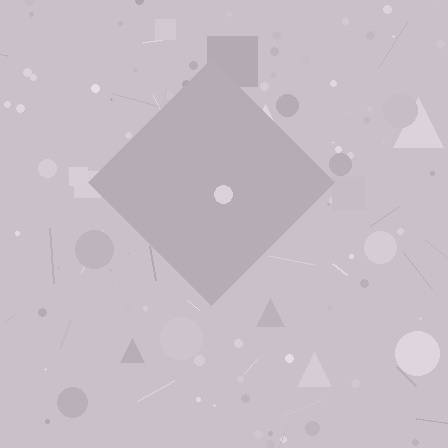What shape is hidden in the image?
A diamond is hidden in the image.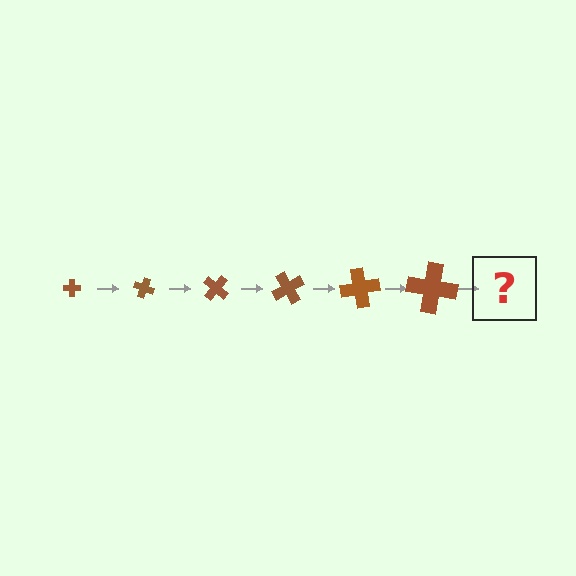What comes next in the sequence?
The next element should be a cross, larger than the previous one and rotated 120 degrees from the start.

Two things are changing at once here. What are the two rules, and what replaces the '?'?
The two rules are that the cross grows larger each step and it rotates 20 degrees each step. The '?' should be a cross, larger than the previous one and rotated 120 degrees from the start.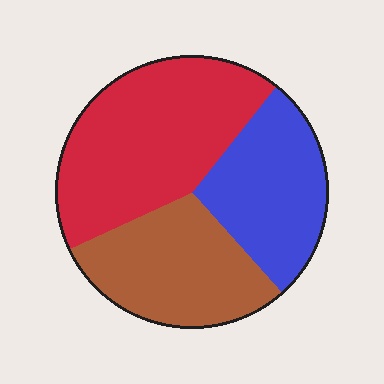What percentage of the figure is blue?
Blue covers roughly 30% of the figure.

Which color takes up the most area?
Red, at roughly 45%.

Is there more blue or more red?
Red.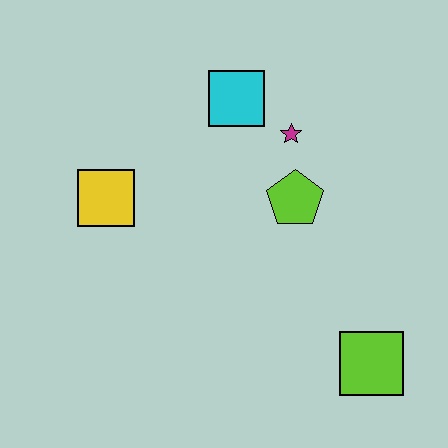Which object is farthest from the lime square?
The yellow square is farthest from the lime square.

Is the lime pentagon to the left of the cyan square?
No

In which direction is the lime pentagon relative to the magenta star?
The lime pentagon is below the magenta star.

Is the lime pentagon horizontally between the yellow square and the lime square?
Yes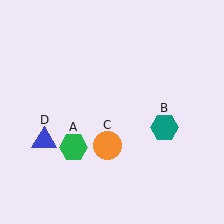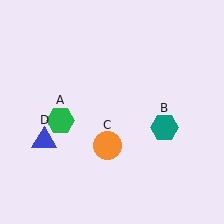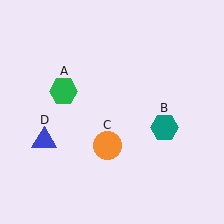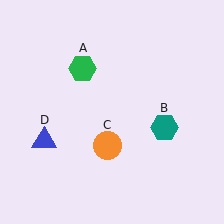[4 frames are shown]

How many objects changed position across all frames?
1 object changed position: green hexagon (object A).